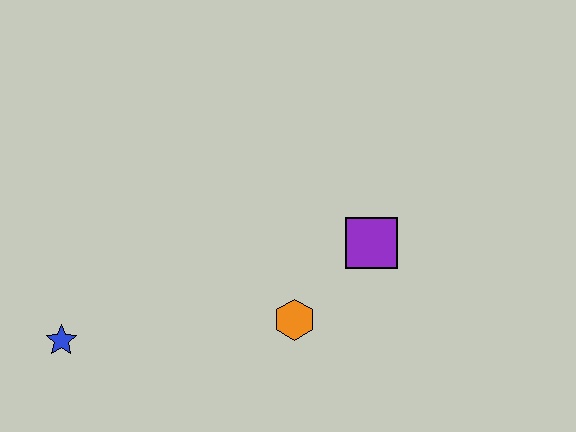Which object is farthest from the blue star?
The purple square is farthest from the blue star.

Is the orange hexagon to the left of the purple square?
Yes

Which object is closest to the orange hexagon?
The purple square is closest to the orange hexagon.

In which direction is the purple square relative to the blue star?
The purple square is to the right of the blue star.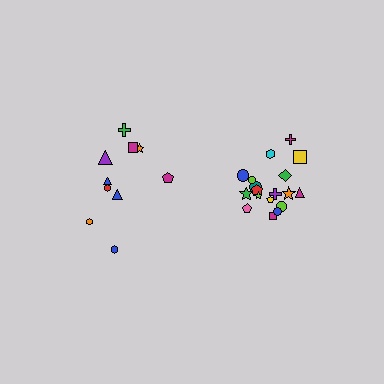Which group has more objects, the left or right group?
The right group.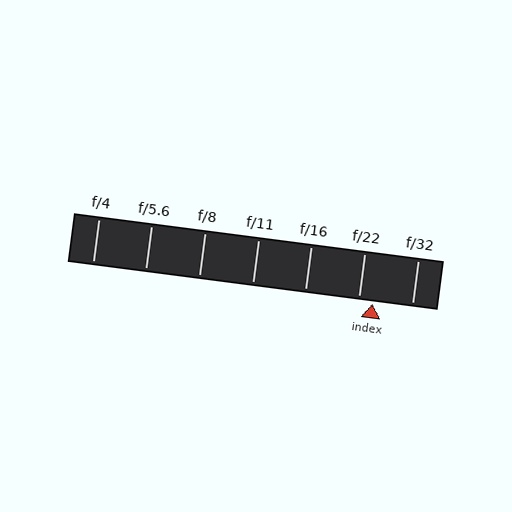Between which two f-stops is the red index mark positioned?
The index mark is between f/22 and f/32.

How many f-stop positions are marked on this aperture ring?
There are 7 f-stop positions marked.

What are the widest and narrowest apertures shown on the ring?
The widest aperture shown is f/4 and the narrowest is f/32.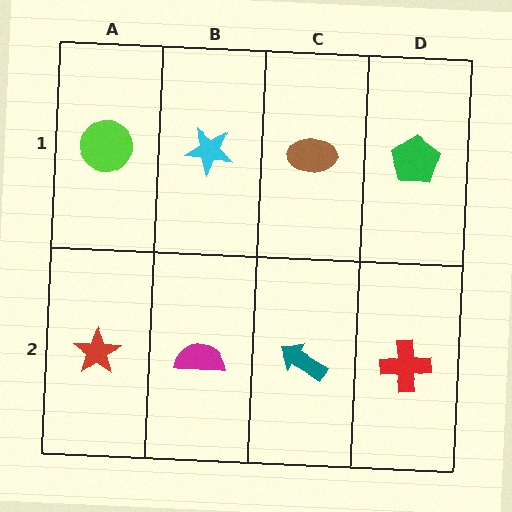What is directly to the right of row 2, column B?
A teal arrow.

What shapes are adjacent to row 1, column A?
A red star (row 2, column A), a cyan star (row 1, column B).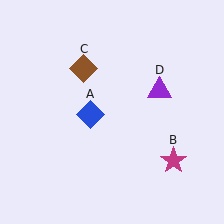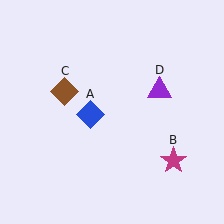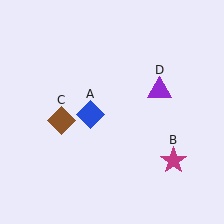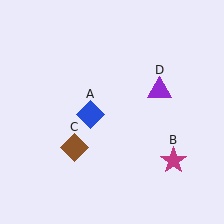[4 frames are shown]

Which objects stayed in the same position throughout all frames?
Blue diamond (object A) and magenta star (object B) and purple triangle (object D) remained stationary.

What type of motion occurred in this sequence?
The brown diamond (object C) rotated counterclockwise around the center of the scene.